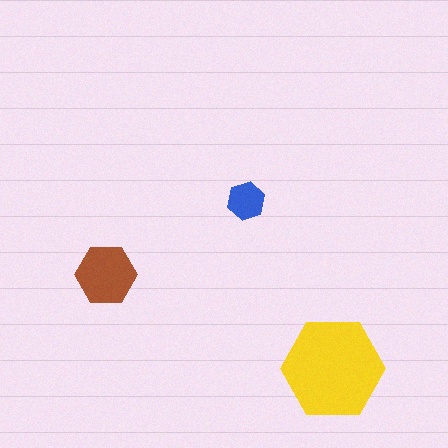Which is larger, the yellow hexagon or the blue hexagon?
The yellow one.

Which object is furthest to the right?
The yellow hexagon is rightmost.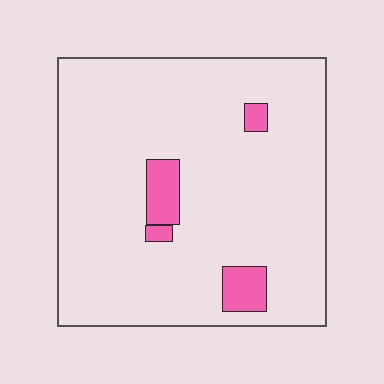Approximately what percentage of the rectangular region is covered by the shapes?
Approximately 10%.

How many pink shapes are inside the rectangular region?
4.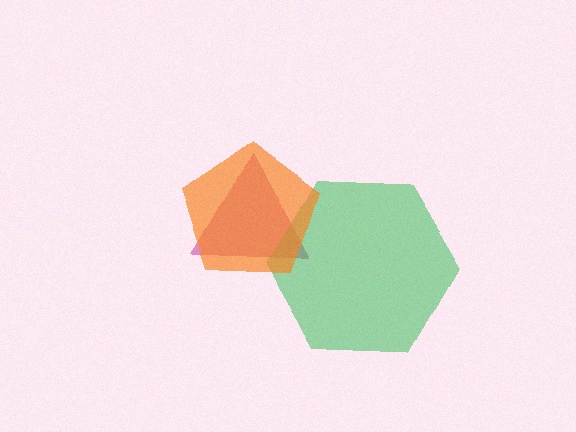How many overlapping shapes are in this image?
There are 3 overlapping shapes in the image.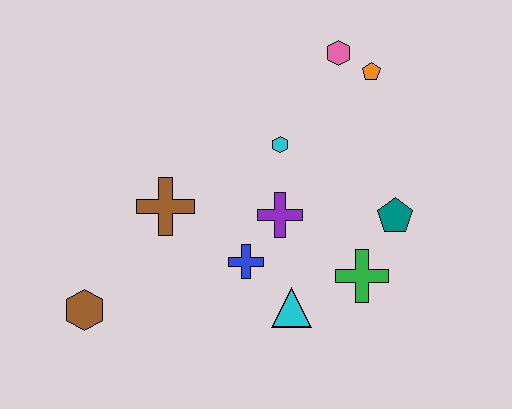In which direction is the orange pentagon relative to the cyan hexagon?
The orange pentagon is to the right of the cyan hexagon.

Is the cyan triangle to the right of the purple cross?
Yes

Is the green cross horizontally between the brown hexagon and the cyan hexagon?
No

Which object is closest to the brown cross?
The blue cross is closest to the brown cross.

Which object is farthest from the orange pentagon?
The brown hexagon is farthest from the orange pentagon.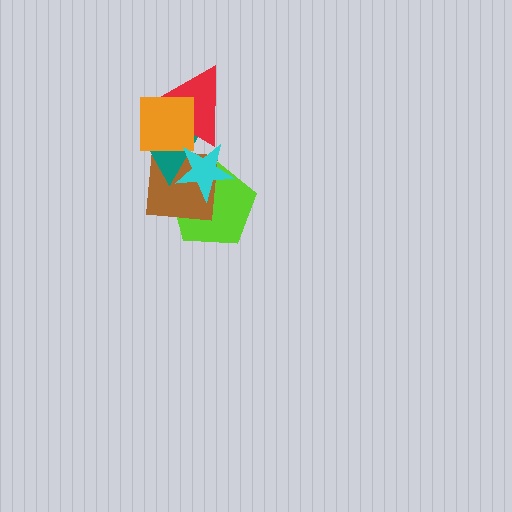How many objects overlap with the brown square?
3 objects overlap with the brown square.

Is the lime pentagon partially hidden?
Yes, it is partially covered by another shape.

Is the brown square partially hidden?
Yes, it is partially covered by another shape.